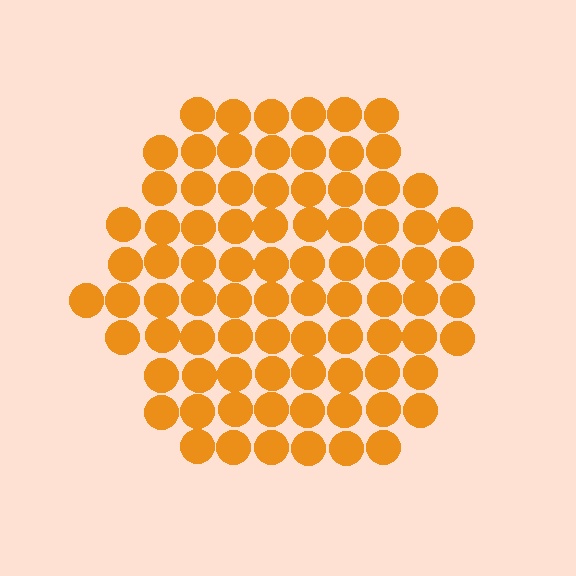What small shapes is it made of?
It is made of small circles.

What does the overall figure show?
The overall figure shows a hexagon.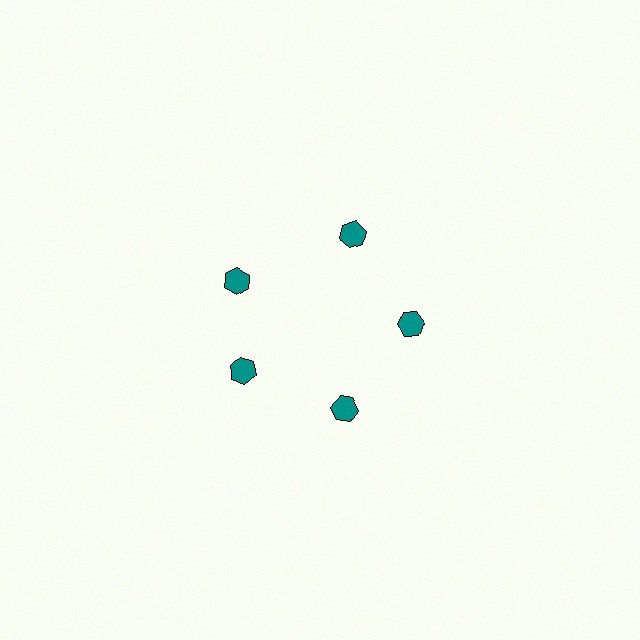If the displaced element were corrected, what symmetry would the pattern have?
It would have 5-fold rotational symmetry — the pattern would map onto itself every 72 degrees.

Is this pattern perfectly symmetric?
No. The 5 teal hexagons are arranged in a ring, but one element near the 10 o'clock position is rotated out of alignment along the ring, breaking the 5-fold rotational symmetry.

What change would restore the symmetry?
The symmetry would be restored by rotating it back into even spacing with its neighbors so that all 5 hexagons sit at equal angles and equal distance from the center.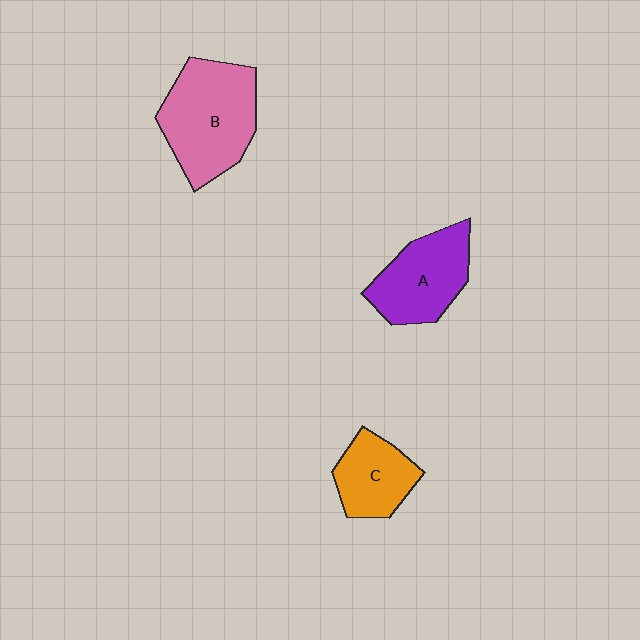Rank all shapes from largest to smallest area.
From largest to smallest: B (pink), A (purple), C (orange).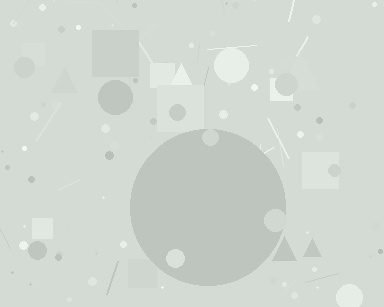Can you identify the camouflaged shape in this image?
The camouflaged shape is a circle.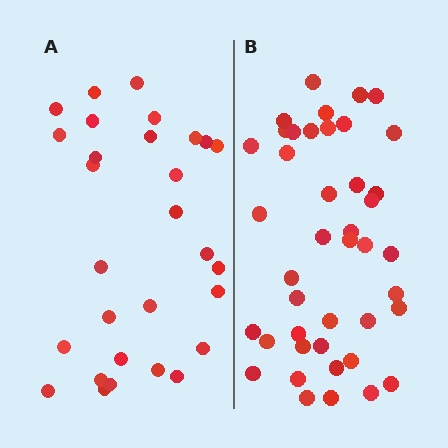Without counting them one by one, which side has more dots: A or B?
Region B (the right region) has more dots.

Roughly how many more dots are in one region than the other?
Region B has approximately 15 more dots than region A.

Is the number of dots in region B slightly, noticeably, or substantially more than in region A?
Region B has noticeably more, but not dramatically so. The ratio is roughly 1.4 to 1.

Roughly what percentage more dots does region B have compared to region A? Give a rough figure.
About 45% more.